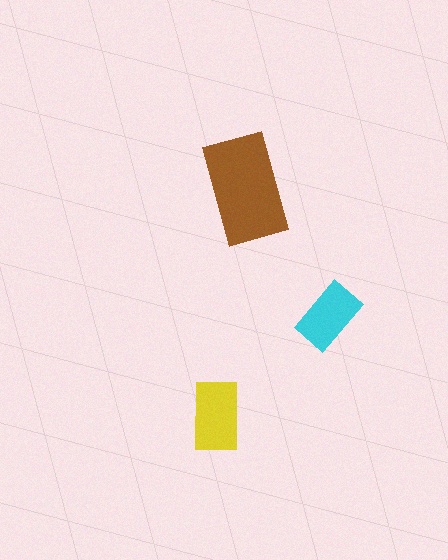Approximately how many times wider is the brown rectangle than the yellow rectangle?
About 1.5 times wider.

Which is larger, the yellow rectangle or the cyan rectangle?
The yellow one.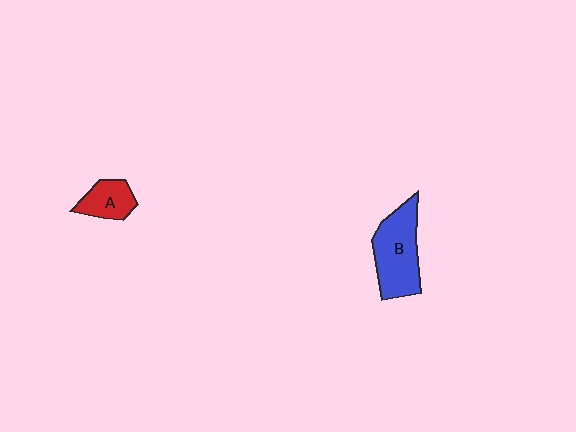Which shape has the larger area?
Shape B (blue).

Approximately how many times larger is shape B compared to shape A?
Approximately 2.0 times.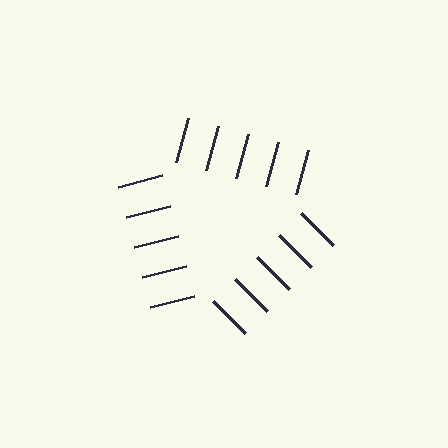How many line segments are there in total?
15 — 5 along each of the 3 edges.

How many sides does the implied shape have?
3 sides — the line-ends trace a triangle.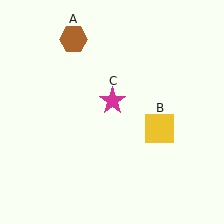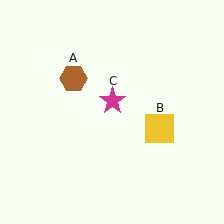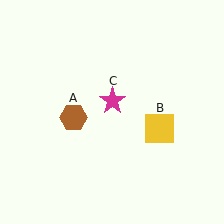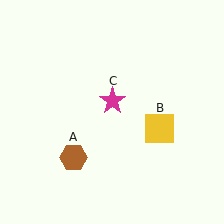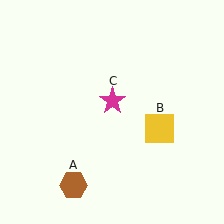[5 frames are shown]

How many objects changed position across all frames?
1 object changed position: brown hexagon (object A).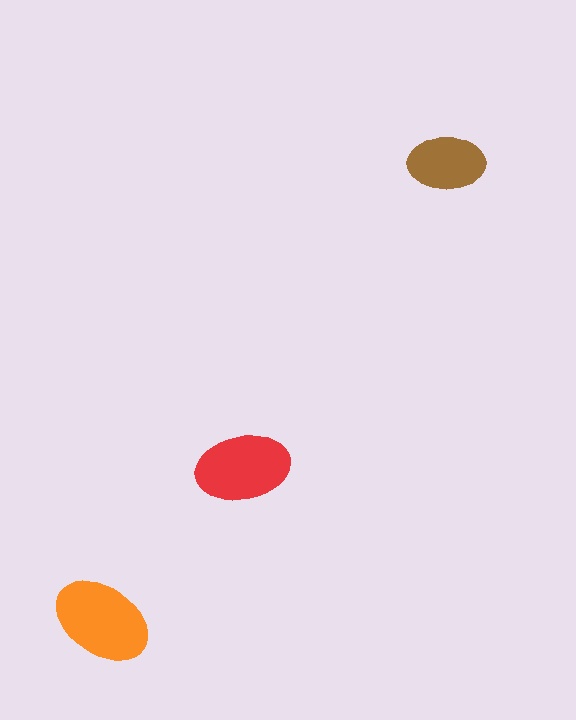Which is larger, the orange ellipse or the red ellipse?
The orange one.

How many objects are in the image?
There are 3 objects in the image.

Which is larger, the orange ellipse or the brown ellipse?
The orange one.